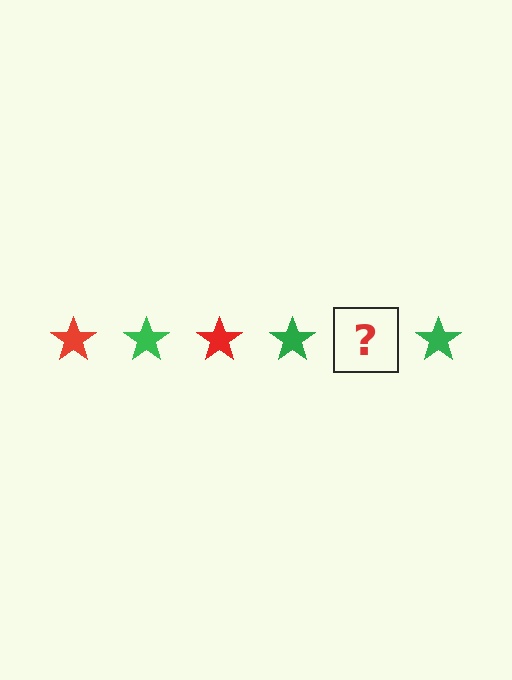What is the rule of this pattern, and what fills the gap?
The rule is that the pattern cycles through red, green stars. The gap should be filled with a red star.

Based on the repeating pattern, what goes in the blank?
The blank should be a red star.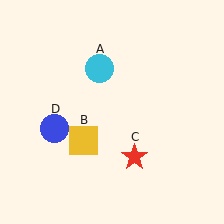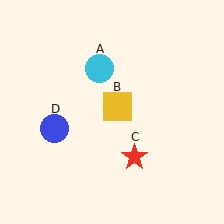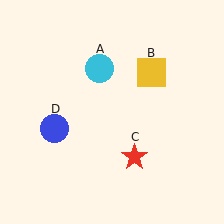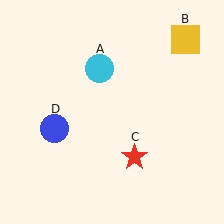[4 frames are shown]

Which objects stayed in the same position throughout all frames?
Cyan circle (object A) and red star (object C) and blue circle (object D) remained stationary.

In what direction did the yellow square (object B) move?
The yellow square (object B) moved up and to the right.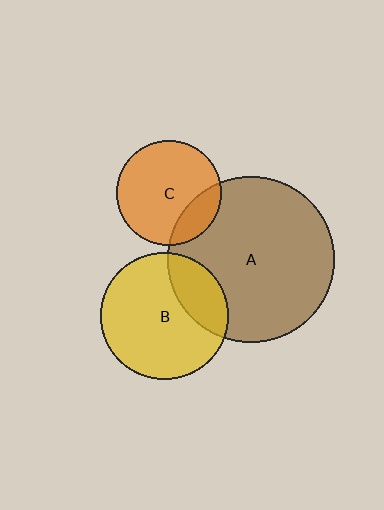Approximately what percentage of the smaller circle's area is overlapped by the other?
Approximately 25%.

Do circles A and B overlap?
Yes.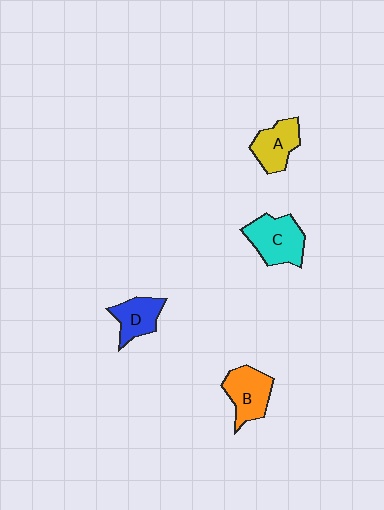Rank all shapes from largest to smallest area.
From largest to smallest: C (cyan), B (orange), A (yellow), D (blue).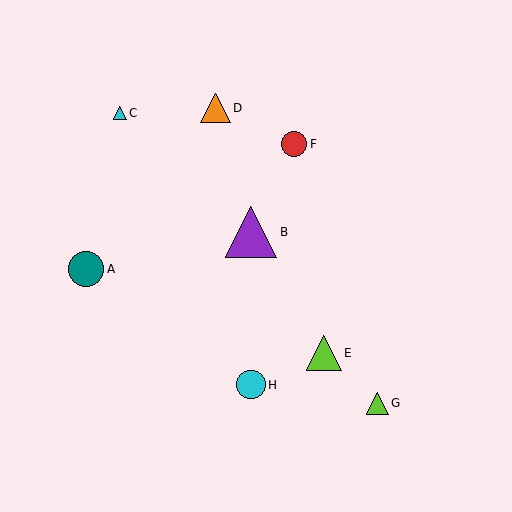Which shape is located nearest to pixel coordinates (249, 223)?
The purple triangle (labeled B) at (251, 232) is nearest to that location.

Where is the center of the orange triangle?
The center of the orange triangle is at (216, 108).